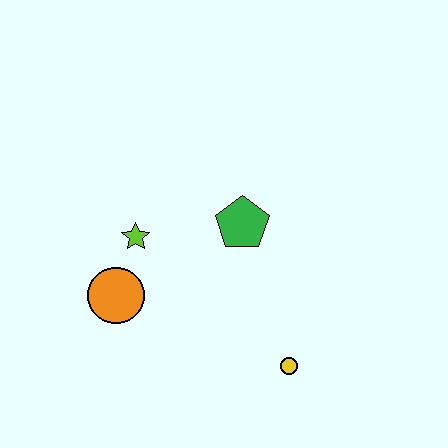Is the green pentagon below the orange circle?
No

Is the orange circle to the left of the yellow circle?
Yes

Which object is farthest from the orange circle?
The yellow circle is farthest from the orange circle.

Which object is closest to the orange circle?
The lime star is closest to the orange circle.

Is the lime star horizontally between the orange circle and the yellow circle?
Yes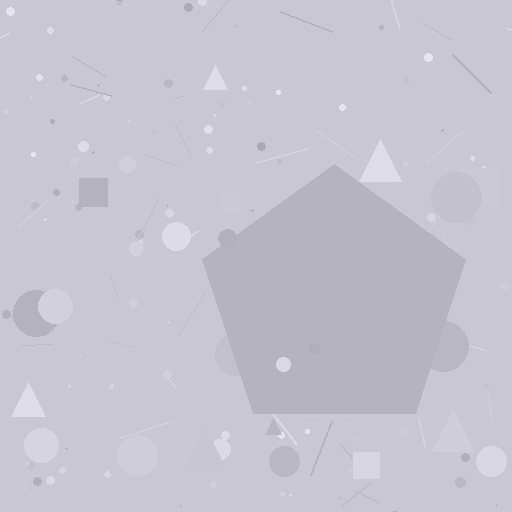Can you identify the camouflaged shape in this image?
The camouflaged shape is a pentagon.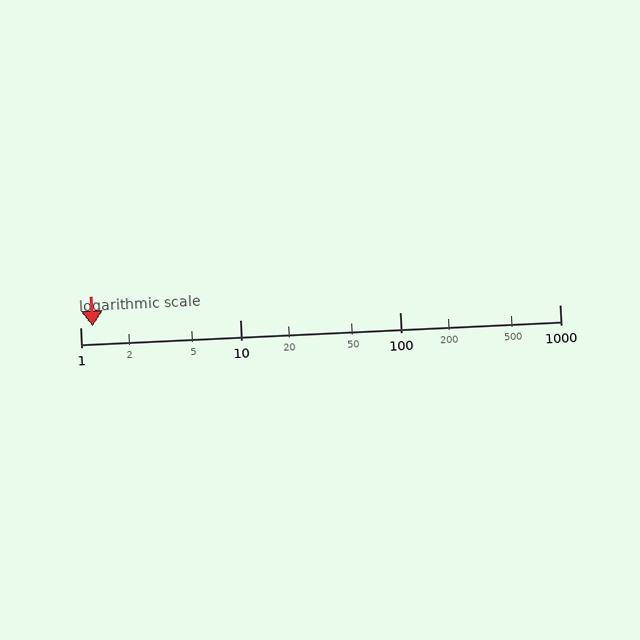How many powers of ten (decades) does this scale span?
The scale spans 3 decades, from 1 to 1000.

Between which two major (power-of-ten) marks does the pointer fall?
The pointer is between 1 and 10.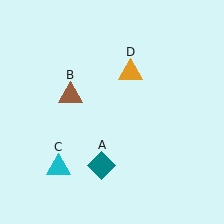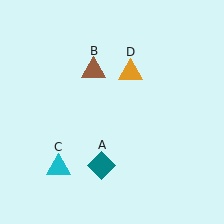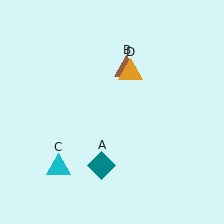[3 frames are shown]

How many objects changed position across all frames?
1 object changed position: brown triangle (object B).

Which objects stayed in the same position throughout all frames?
Teal diamond (object A) and cyan triangle (object C) and orange triangle (object D) remained stationary.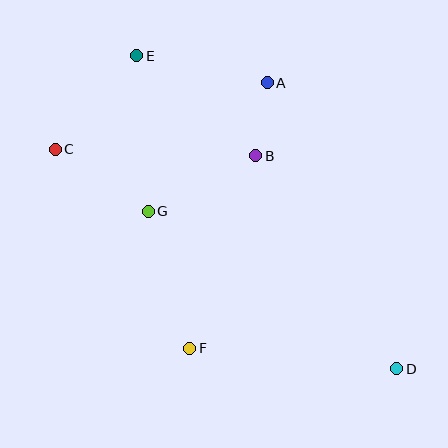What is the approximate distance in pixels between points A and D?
The distance between A and D is approximately 313 pixels.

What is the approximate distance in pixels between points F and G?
The distance between F and G is approximately 142 pixels.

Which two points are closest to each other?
Points A and B are closest to each other.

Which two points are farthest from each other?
Points D and E are farthest from each other.